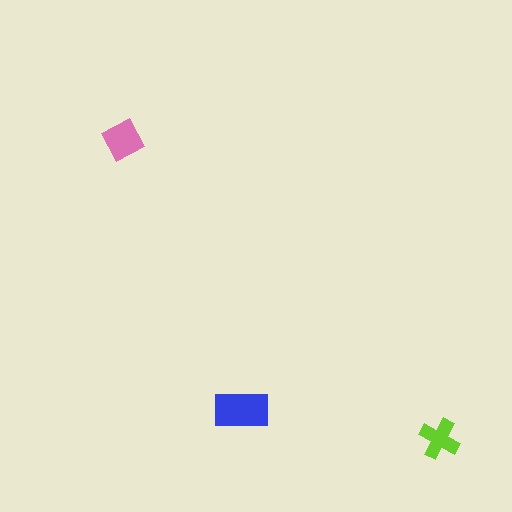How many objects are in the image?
There are 3 objects in the image.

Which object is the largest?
The blue rectangle.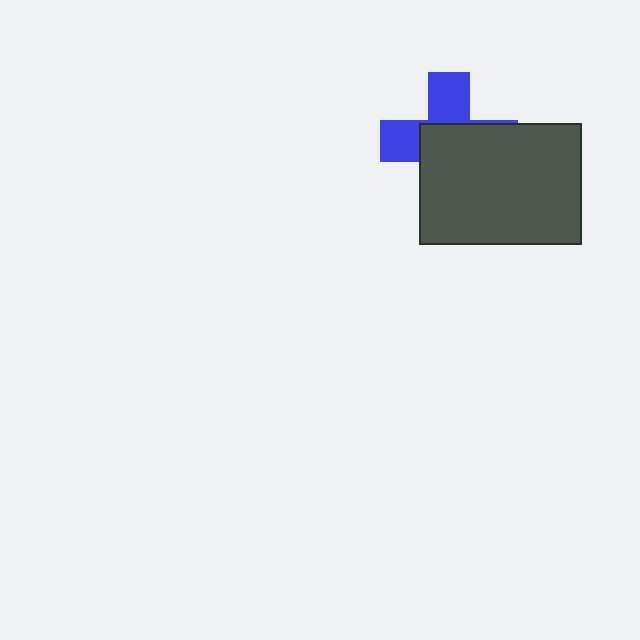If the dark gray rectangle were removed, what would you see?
You would see the complete blue cross.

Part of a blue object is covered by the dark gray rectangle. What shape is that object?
It is a cross.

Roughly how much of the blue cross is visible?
A small part of it is visible (roughly 42%).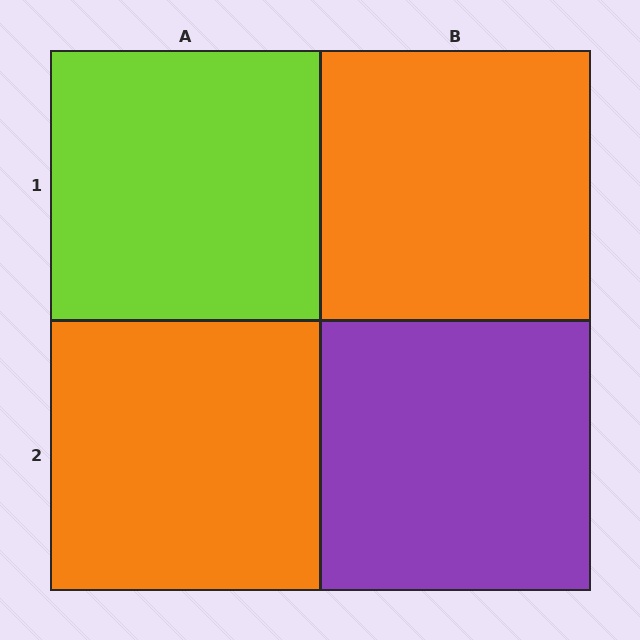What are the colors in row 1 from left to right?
Lime, orange.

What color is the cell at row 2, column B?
Purple.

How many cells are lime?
1 cell is lime.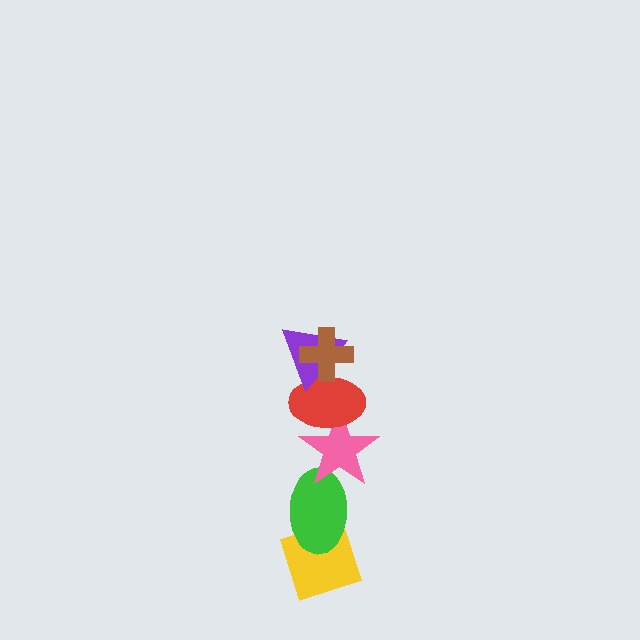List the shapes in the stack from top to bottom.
From top to bottom: the brown cross, the purple triangle, the red ellipse, the pink star, the green ellipse, the yellow diamond.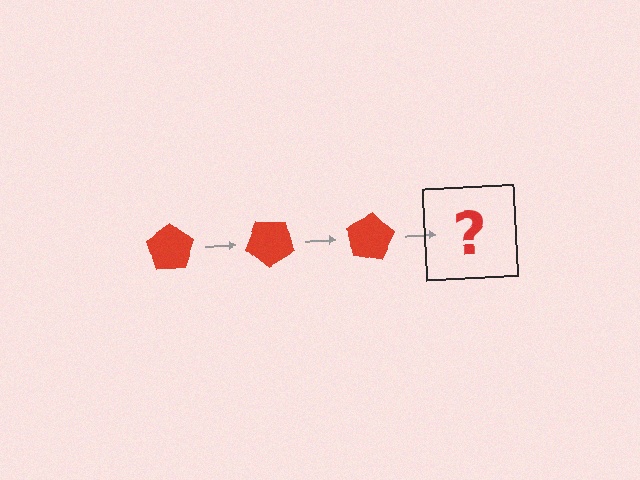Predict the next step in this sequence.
The next step is a red pentagon rotated 120 degrees.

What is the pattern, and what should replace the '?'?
The pattern is that the pentagon rotates 40 degrees each step. The '?' should be a red pentagon rotated 120 degrees.